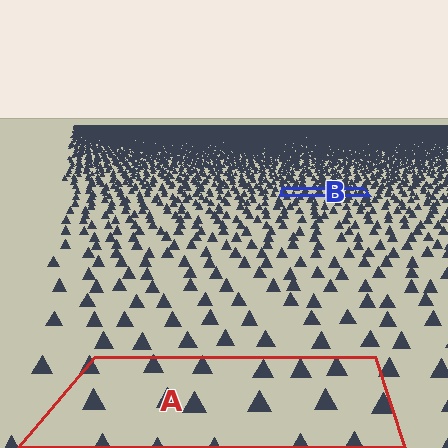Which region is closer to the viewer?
Region A is closer. The texture elements there are larger and more spread out.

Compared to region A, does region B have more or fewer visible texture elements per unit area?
Region B has more texture elements per unit area — they are packed more densely because it is farther away.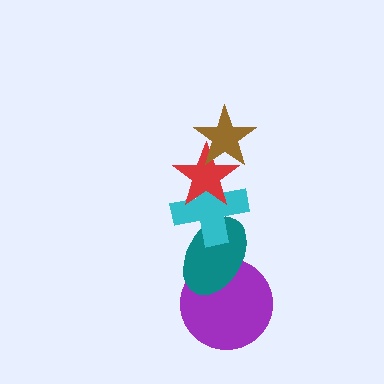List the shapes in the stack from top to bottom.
From top to bottom: the brown star, the red star, the cyan cross, the teal ellipse, the purple circle.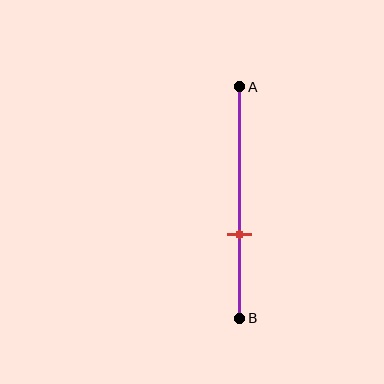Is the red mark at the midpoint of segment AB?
No, the mark is at about 65% from A, not at the 50% midpoint.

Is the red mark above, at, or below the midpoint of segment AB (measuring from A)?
The red mark is below the midpoint of segment AB.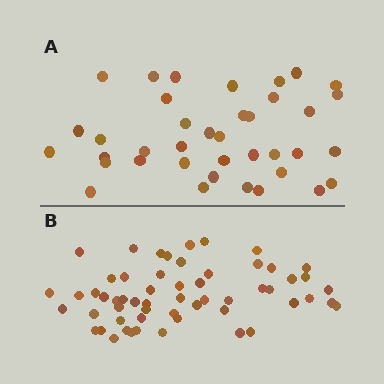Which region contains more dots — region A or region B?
Region B (the bottom region) has more dots.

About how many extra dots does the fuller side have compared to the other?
Region B has approximately 20 more dots than region A.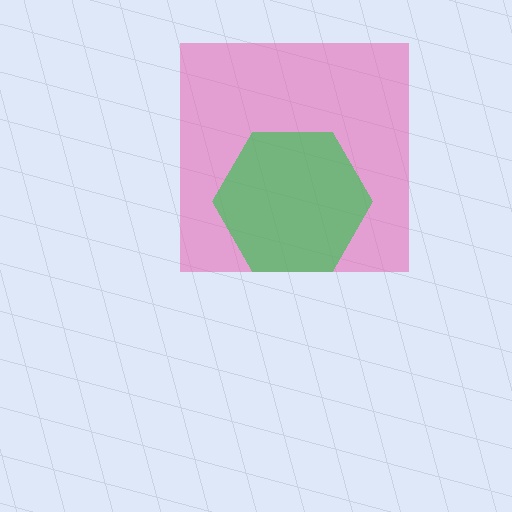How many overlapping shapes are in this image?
There are 2 overlapping shapes in the image.